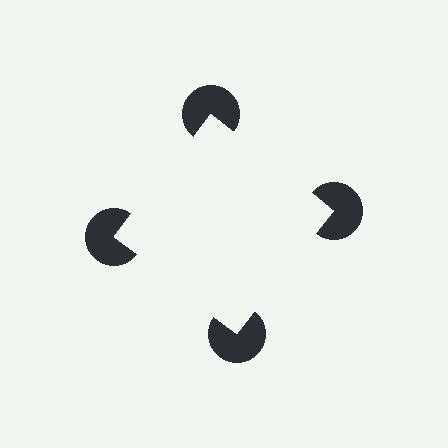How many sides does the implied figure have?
4 sides.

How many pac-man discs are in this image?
There are 4 — one at each vertex of the illusory square.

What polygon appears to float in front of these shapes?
An illusory square — its edges are inferred from the aligned wedge cuts in the pac-man discs, not physically drawn.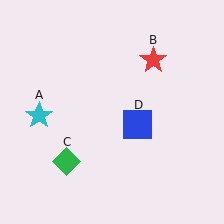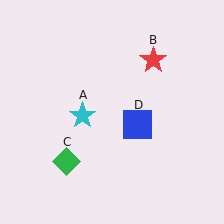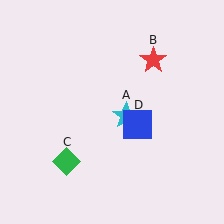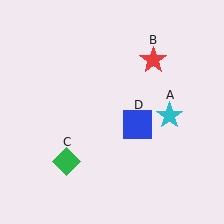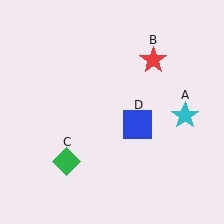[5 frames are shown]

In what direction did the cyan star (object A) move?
The cyan star (object A) moved right.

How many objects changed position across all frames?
1 object changed position: cyan star (object A).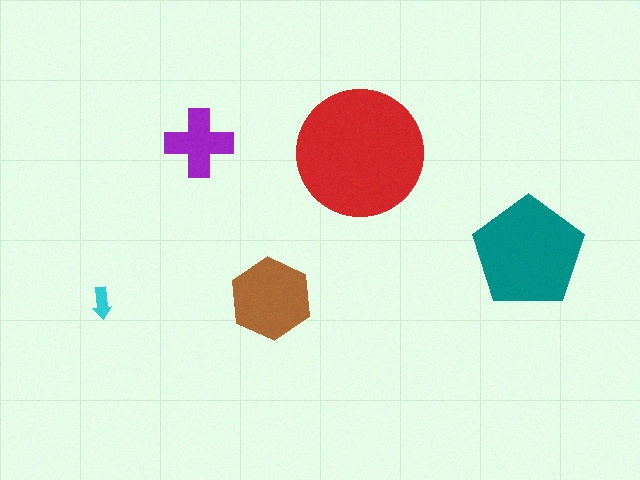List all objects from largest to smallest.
The red circle, the teal pentagon, the brown hexagon, the purple cross, the cyan arrow.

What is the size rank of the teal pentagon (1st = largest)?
2nd.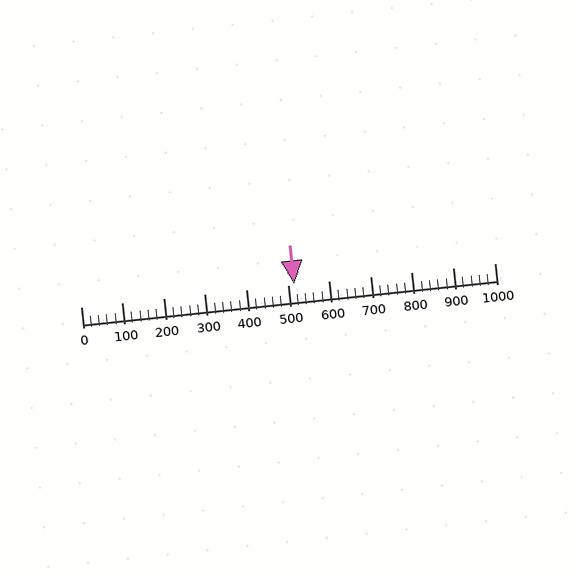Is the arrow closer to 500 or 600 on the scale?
The arrow is closer to 500.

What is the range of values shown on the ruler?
The ruler shows values from 0 to 1000.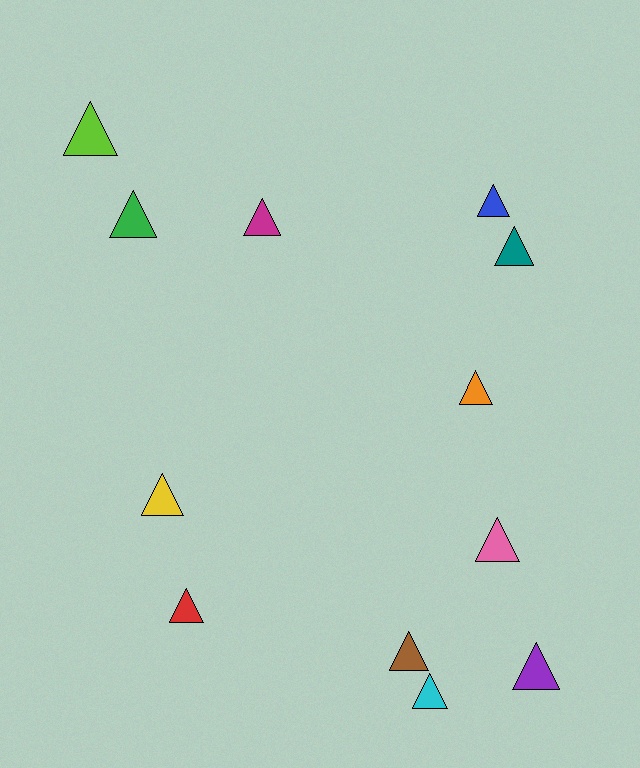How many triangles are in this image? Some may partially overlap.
There are 12 triangles.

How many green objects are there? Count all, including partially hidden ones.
There is 1 green object.